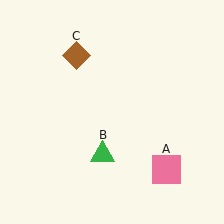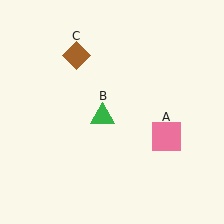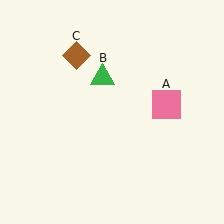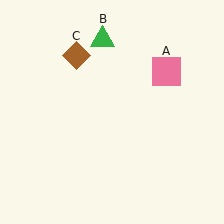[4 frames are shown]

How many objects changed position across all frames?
2 objects changed position: pink square (object A), green triangle (object B).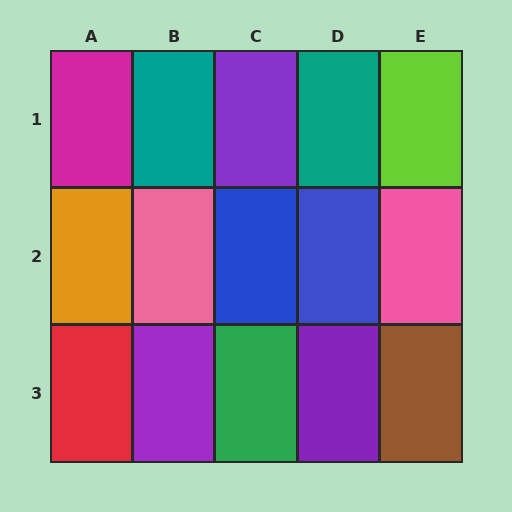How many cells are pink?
2 cells are pink.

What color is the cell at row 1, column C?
Purple.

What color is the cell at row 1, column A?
Magenta.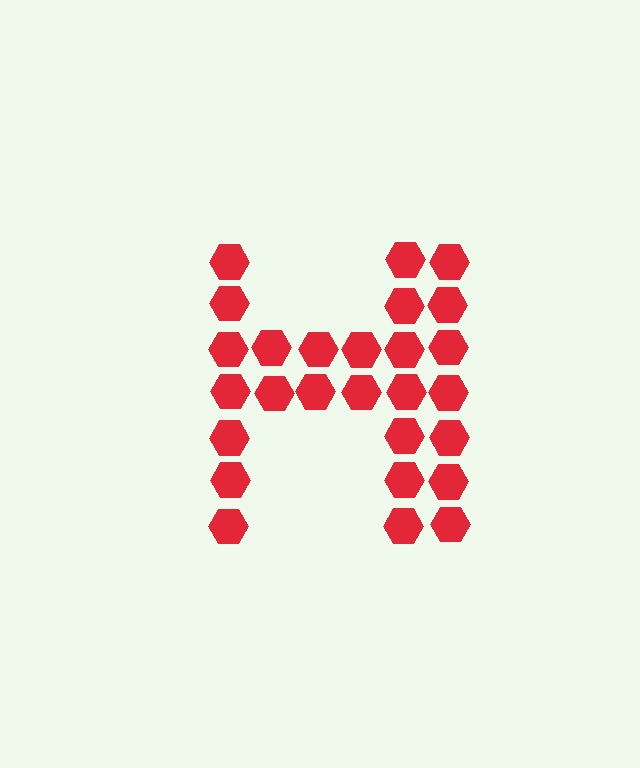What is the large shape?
The large shape is the letter H.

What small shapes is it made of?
It is made of small hexagons.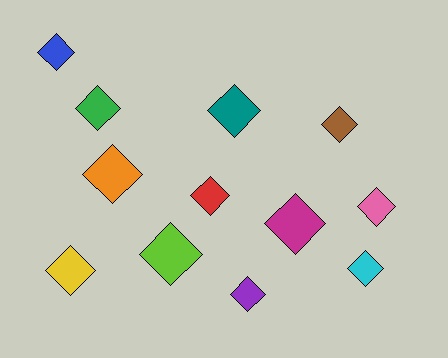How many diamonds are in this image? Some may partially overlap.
There are 12 diamonds.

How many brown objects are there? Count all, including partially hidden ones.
There is 1 brown object.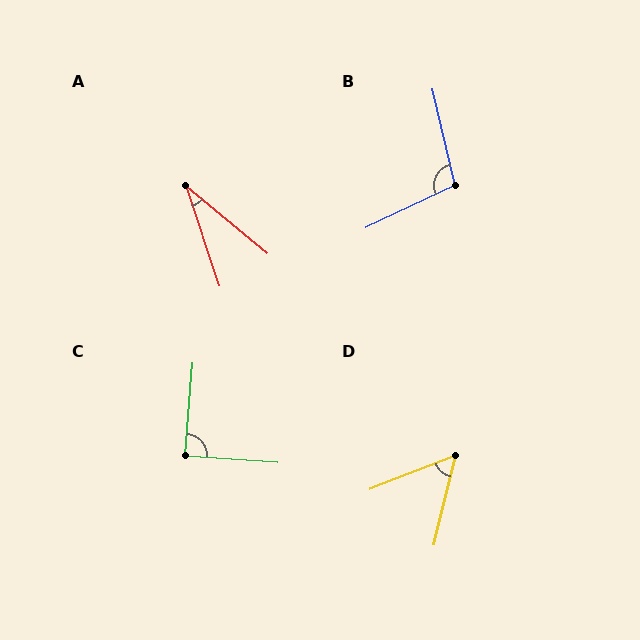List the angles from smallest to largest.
A (32°), D (55°), C (89°), B (102°).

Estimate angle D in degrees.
Approximately 55 degrees.